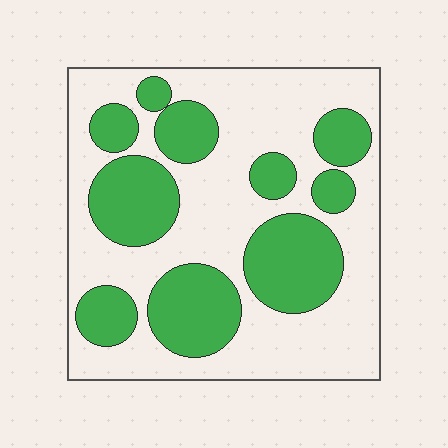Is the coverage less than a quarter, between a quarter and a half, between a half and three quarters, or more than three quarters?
Between a quarter and a half.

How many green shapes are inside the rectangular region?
10.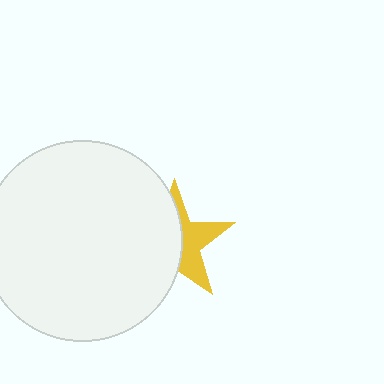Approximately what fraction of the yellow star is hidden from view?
Roughly 57% of the yellow star is hidden behind the white circle.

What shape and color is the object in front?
The object in front is a white circle.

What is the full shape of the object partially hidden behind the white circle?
The partially hidden object is a yellow star.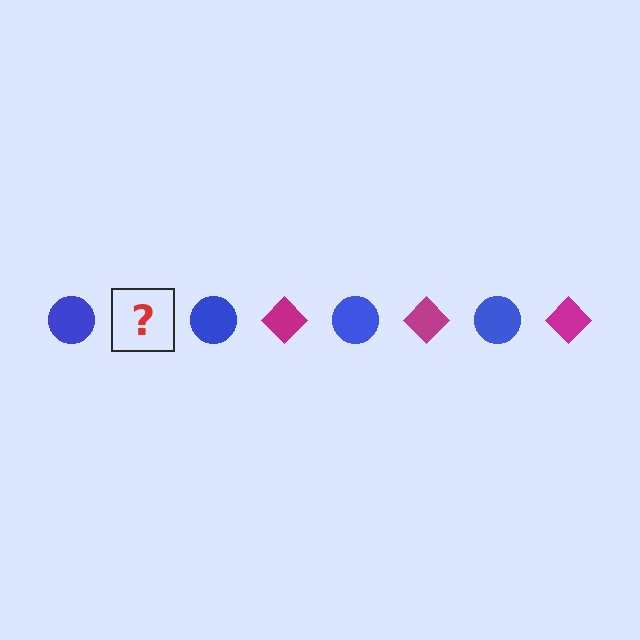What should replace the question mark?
The question mark should be replaced with a magenta diamond.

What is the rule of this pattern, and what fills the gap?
The rule is that the pattern alternates between blue circle and magenta diamond. The gap should be filled with a magenta diamond.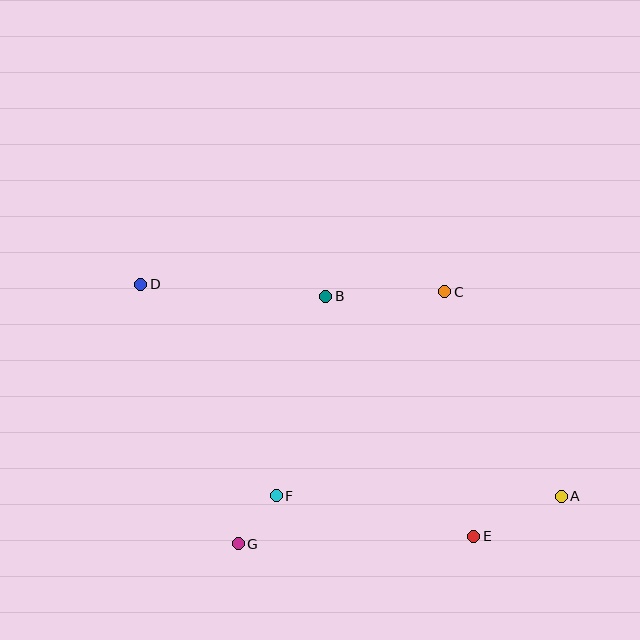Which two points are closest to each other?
Points F and G are closest to each other.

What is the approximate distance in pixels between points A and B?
The distance between A and B is approximately 309 pixels.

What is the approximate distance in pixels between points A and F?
The distance between A and F is approximately 285 pixels.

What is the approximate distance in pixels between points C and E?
The distance between C and E is approximately 247 pixels.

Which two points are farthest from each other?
Points A and D are farthest from each other.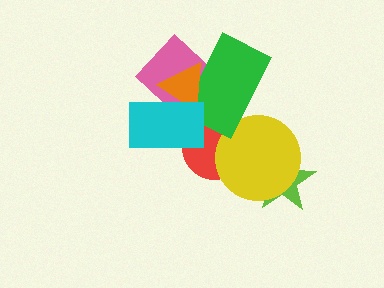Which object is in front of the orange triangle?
The cyan rectangle is in front of the orange triangle.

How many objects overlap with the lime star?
1 object overlaps with the lime star.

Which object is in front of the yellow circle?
The green rectangle is in front of the yellow circle.